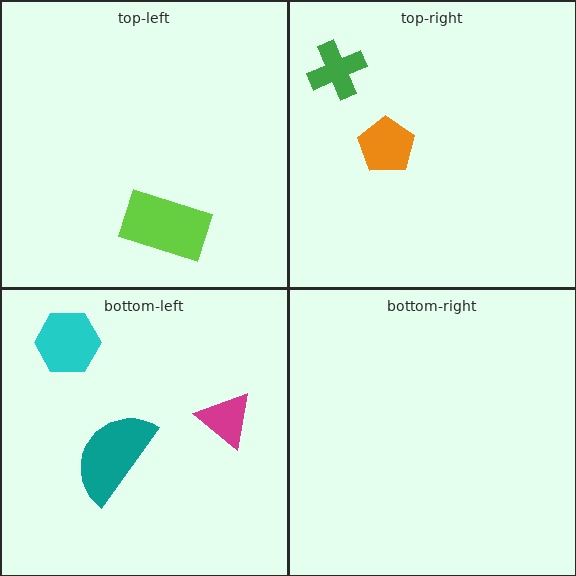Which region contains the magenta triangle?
The bottom-left region.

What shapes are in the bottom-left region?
The cyan hexagon, the teal semicircle, the magenta triangle.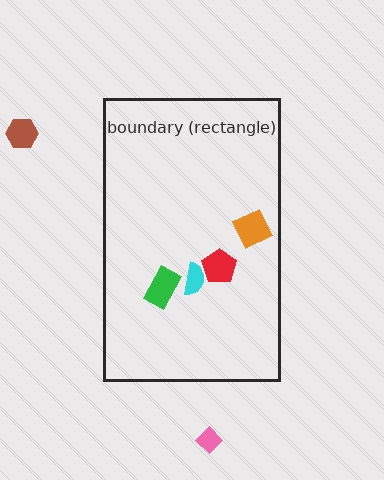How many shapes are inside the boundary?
4 inside, 2 outside.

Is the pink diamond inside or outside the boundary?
Outside.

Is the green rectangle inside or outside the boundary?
Inside.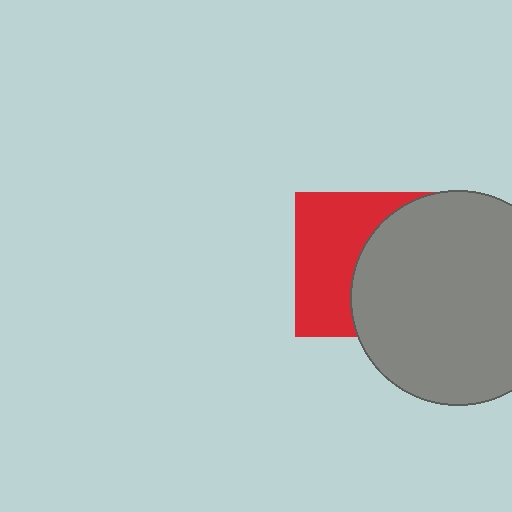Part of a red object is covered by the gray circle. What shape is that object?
It is a square.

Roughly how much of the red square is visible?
About half of it is visible (roughly 50%).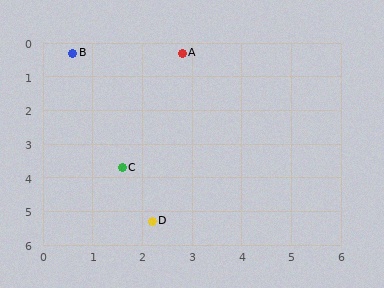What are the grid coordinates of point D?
Point D is at approximately (2.2, 5.3).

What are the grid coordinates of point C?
Point C is at approximately (1.6, 3.7).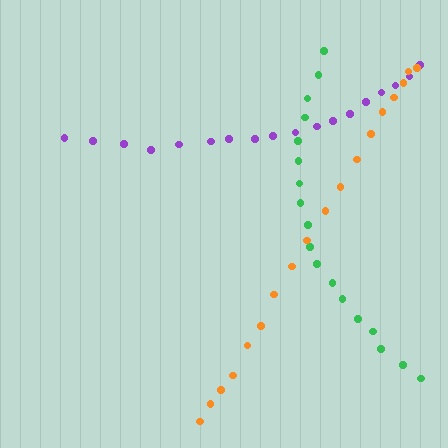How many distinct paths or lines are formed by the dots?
There are 3 distinct paths.